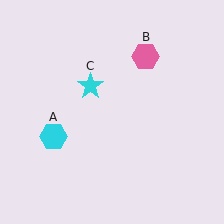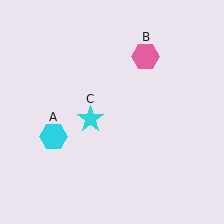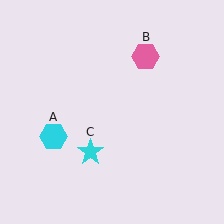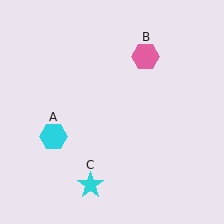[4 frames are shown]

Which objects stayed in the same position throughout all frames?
Cyan hexagon (object A) and pink hexagon (object B) remained stationary.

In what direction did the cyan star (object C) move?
The cyan star (object C) moved down.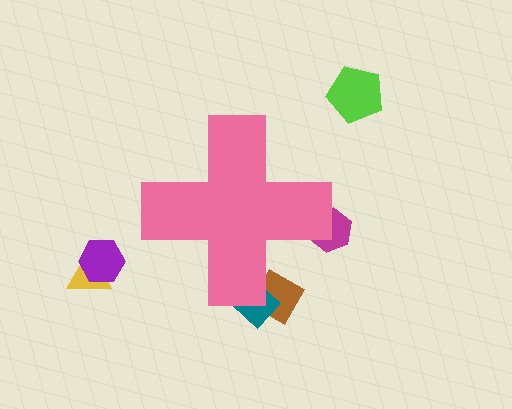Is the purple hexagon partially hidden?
No, the purple hexagon is fully visible.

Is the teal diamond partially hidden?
Yes, the teal diamond is partially hidden behind the pink cross.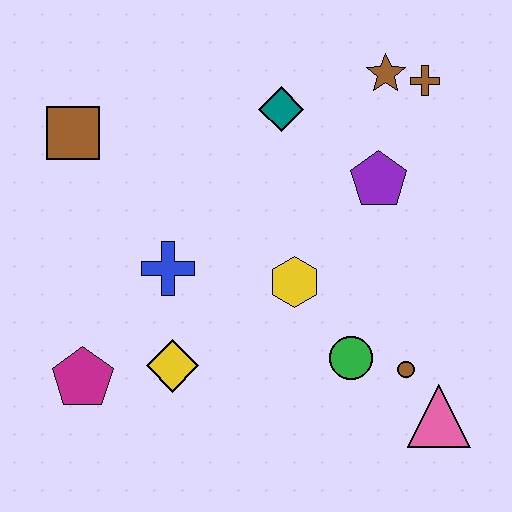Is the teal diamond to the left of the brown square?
No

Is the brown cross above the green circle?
Yes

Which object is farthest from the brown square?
The pink triangle is farthest from the brown square.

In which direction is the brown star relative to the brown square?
The brown star is to the right of the brown square.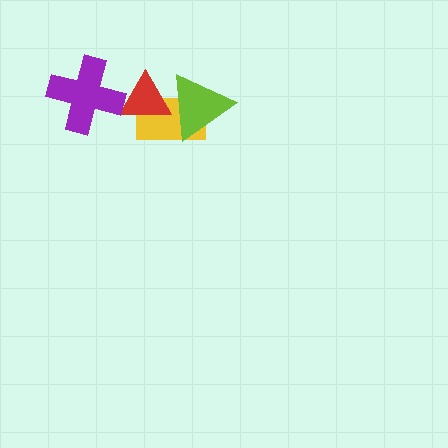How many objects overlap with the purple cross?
1 object overlaps with the purple cross.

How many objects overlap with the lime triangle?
2 objects overlap with the lime triangle.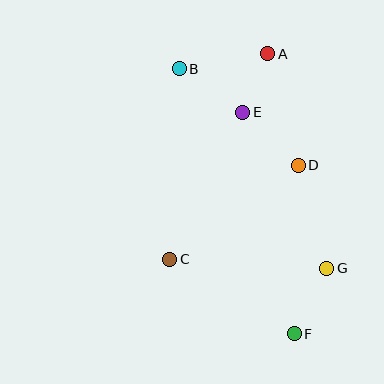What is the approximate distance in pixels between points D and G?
The distance between D and G is approximately 107 pixels.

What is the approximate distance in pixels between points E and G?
The distance between E and G is approximately 177 pixels.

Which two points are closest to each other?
Points A and E are closest to each other.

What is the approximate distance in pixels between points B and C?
The distance between B and C is approximately 191 pixels.